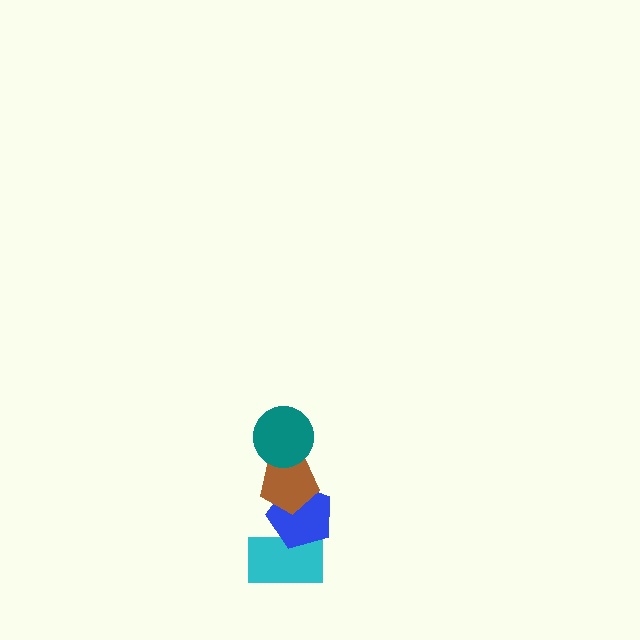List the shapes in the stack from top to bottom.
From top to bottom: the teal circle, the brown pentagon, the blue pentagon, the cyan rectangle.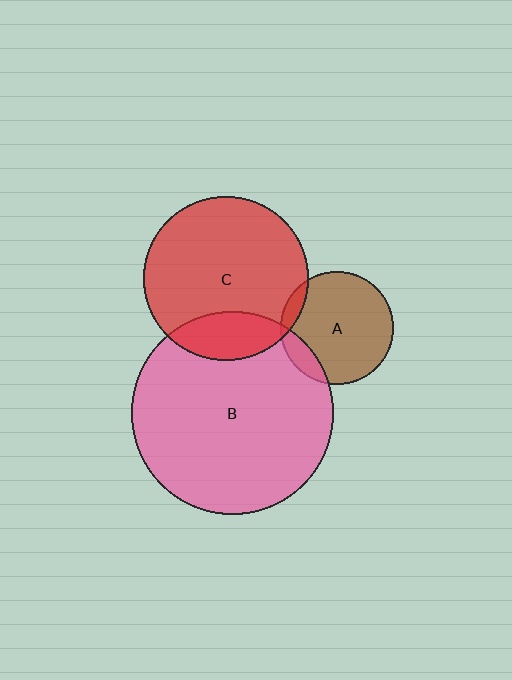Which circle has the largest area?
Circle B (pink).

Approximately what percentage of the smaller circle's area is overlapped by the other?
Approximately 20%.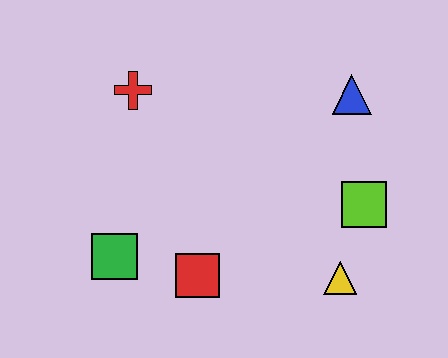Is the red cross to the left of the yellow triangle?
Yes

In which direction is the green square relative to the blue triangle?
The green square is to the left of the blue triangle.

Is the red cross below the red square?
No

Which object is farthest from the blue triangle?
The green square is farthest from the blue triangle.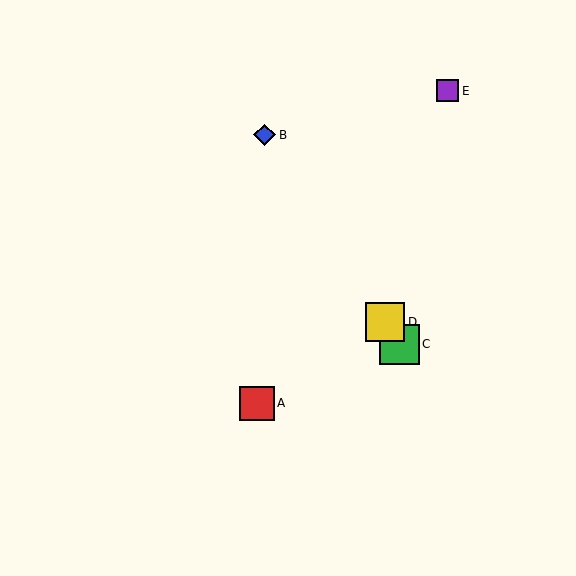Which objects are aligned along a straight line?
Objects B, C, D are aligned along a straight line.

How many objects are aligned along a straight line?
3 objects (B, C, D) are aligned along a straight line.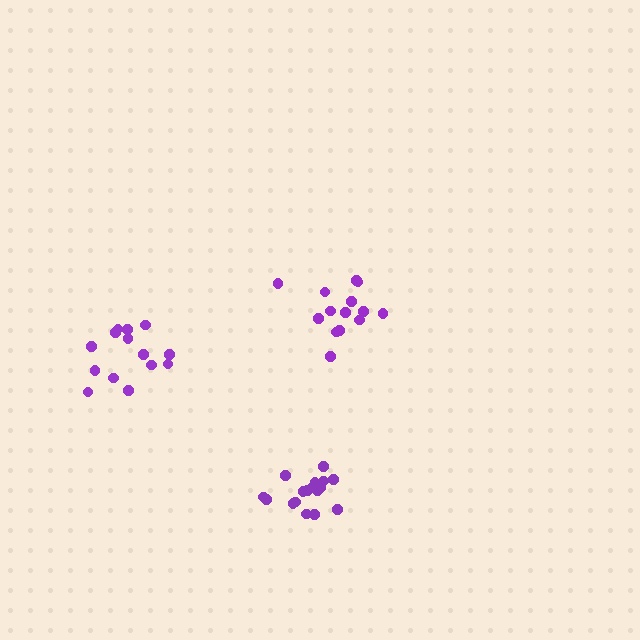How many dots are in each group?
Group 1: 14 dots, Group 2: 14 dots, Group 3: 17 dots (45 total).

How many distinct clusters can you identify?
There are 3 distinct clusters.